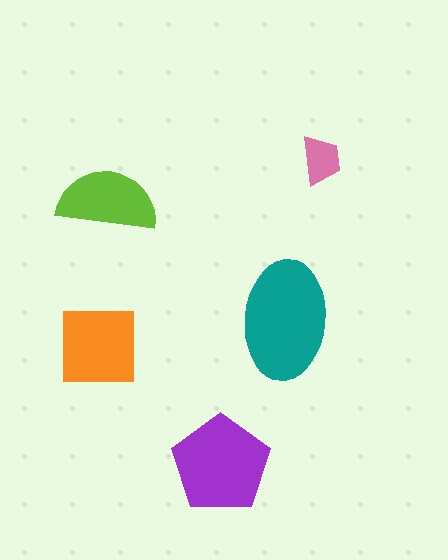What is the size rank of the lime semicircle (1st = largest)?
4th.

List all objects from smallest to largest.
The pink trapezoid, the lime semicircle, the orange square, the purple pentagon, the teal ellipse.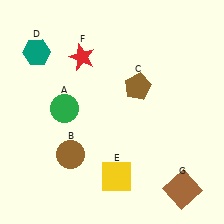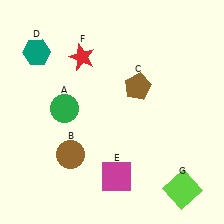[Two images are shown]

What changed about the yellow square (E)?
In Image 1, E is yellow. In Image 2, it changed to magenta.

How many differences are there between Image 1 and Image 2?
There are 2 differences between the two images.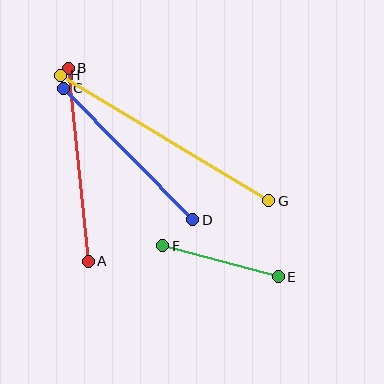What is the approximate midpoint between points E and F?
The midpoint is at approximately (221, 261) pixels.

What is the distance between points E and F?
The distance is approximately 120 pixels.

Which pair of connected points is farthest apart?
Points G and H are farthest apart.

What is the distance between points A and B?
The distance is approximately 194 pixels.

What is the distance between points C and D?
The distance is approximately 184 pixels.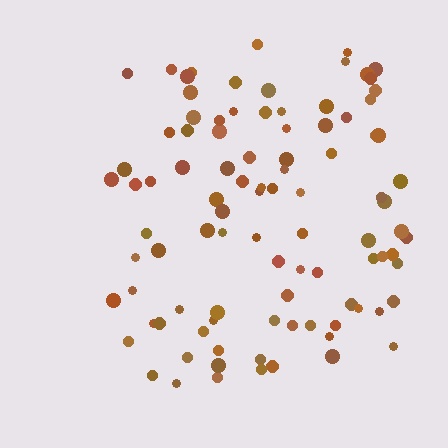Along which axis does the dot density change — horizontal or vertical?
Horizontal.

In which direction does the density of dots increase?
From left to right, with the right side densest.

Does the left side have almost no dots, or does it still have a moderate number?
Still a moderate number, just noticeably fewer than the right.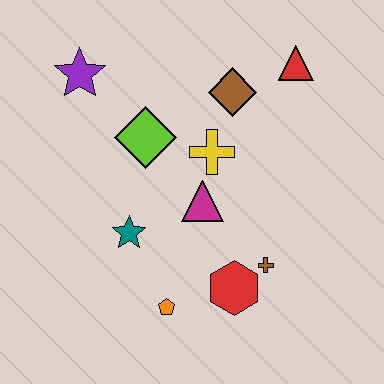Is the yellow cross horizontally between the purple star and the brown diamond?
Yes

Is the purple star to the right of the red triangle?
No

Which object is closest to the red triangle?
The brown diamond is closest to the red triangle.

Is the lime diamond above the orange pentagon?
Yes